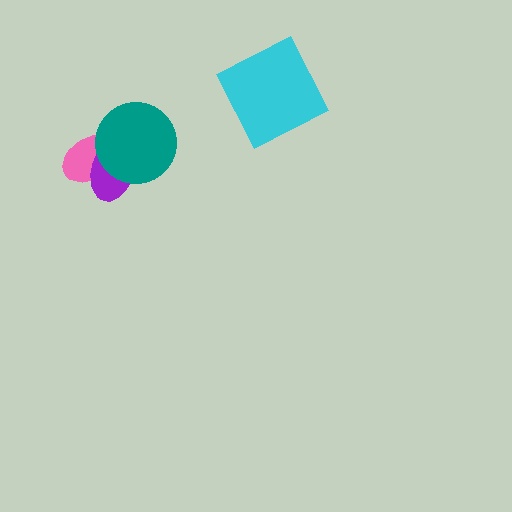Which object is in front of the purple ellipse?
The teal circle is in front of the purple ellipse.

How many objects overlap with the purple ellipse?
2 objects overlap with the purple ellipse.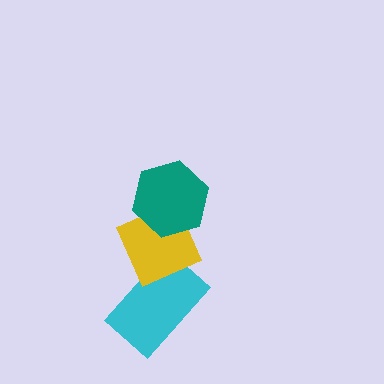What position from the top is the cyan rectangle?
The cyan rectangle is 3rd from the top.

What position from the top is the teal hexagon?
The teal hexagon is 1st from the top.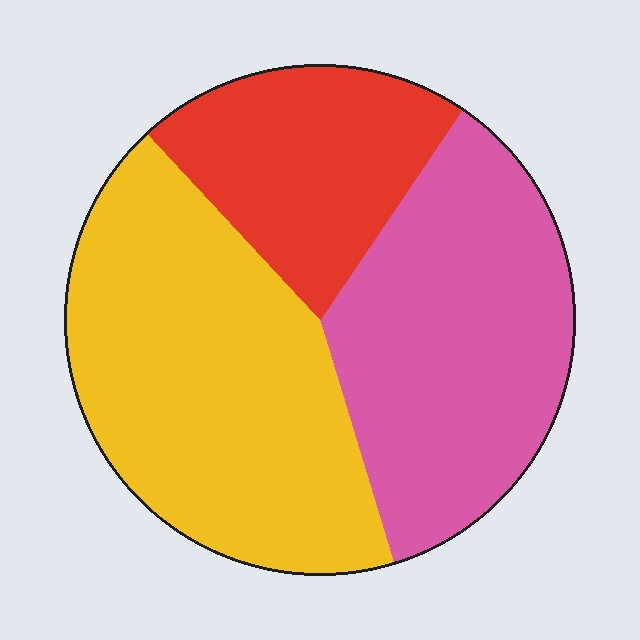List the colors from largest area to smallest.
From largest to smallest: yellow, pink, red.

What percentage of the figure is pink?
Pink covers 36% of the figure.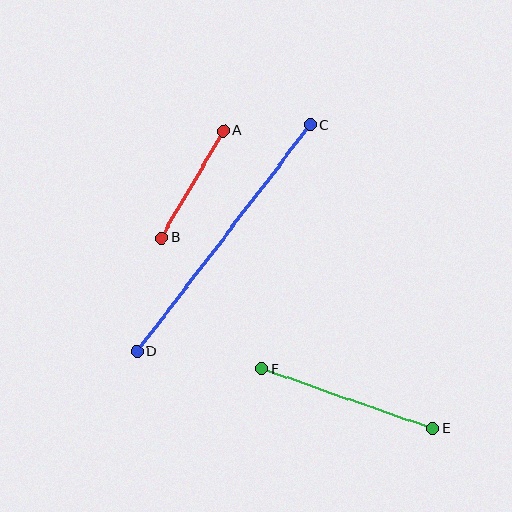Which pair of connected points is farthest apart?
Points C and D are farthest apart.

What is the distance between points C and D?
The distance is approximately 285 pixels.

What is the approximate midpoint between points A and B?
The midpoint is at approximately (192, 184) pixels.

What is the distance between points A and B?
The distance is approximately 124 pixels.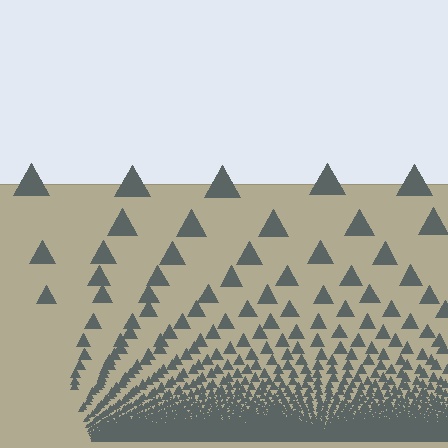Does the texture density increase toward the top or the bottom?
Density increases toward the bottom.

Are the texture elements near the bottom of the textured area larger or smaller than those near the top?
Smaller. The gradient is inverted — elements near the bottom are smaller and denser.